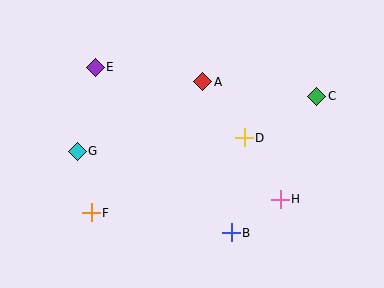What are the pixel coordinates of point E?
Point E is at (95, 67).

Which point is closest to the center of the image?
Point D at (244, 138) is closest to the center.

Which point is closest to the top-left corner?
Point E is closest to the top-left corner.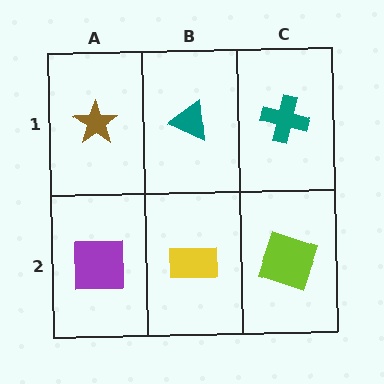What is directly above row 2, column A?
A brown star.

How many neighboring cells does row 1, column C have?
2.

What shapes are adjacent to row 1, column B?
A yellow rectangle (row 2, column B), a brown star (row 1, column A), a teal cross (row 1, column C).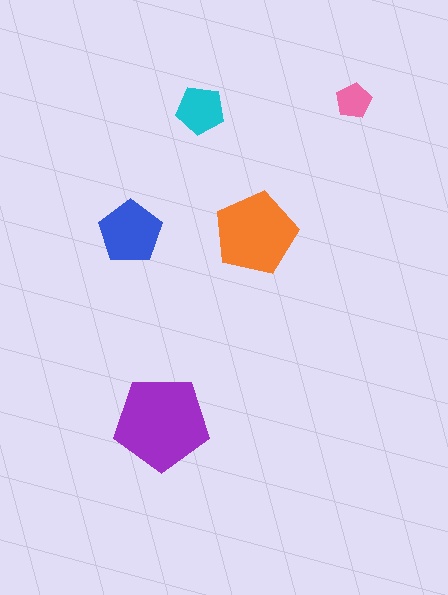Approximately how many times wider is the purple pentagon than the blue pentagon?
About 1.5 times wider.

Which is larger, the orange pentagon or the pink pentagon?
The orange one.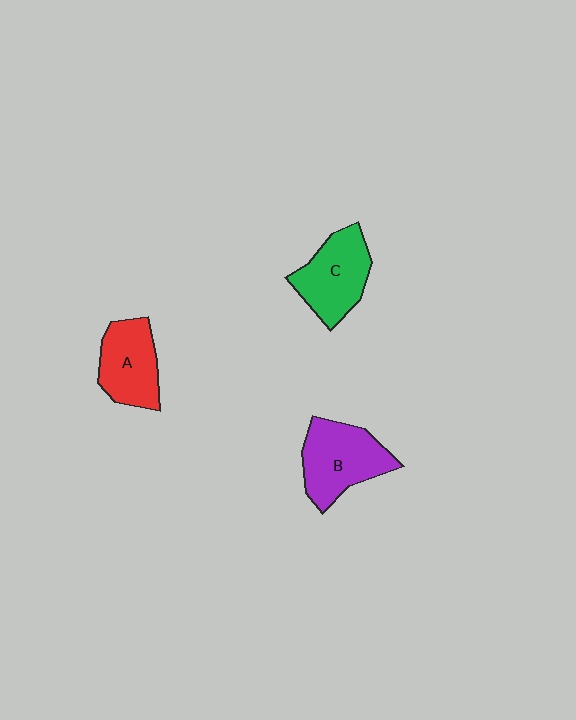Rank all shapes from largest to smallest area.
From largest to smallest: B (purple), C (green), A (red).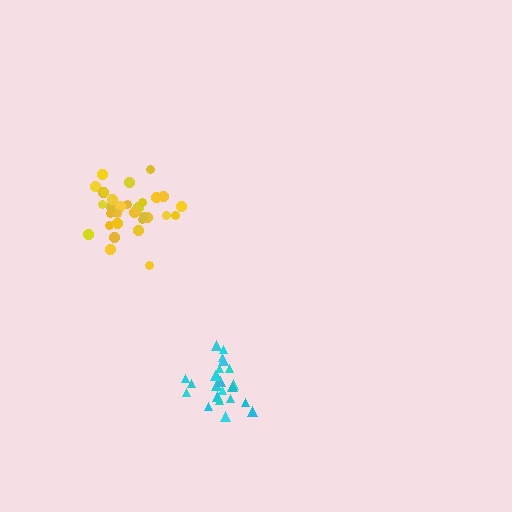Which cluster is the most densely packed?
Cyan.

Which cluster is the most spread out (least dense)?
Yellow.